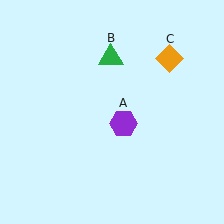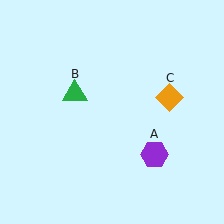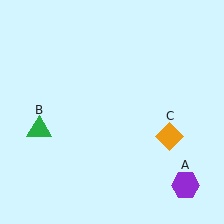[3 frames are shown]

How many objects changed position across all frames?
3 objects changed position: purple hexagon (object A), green triangle (object B), orange diamond (object C).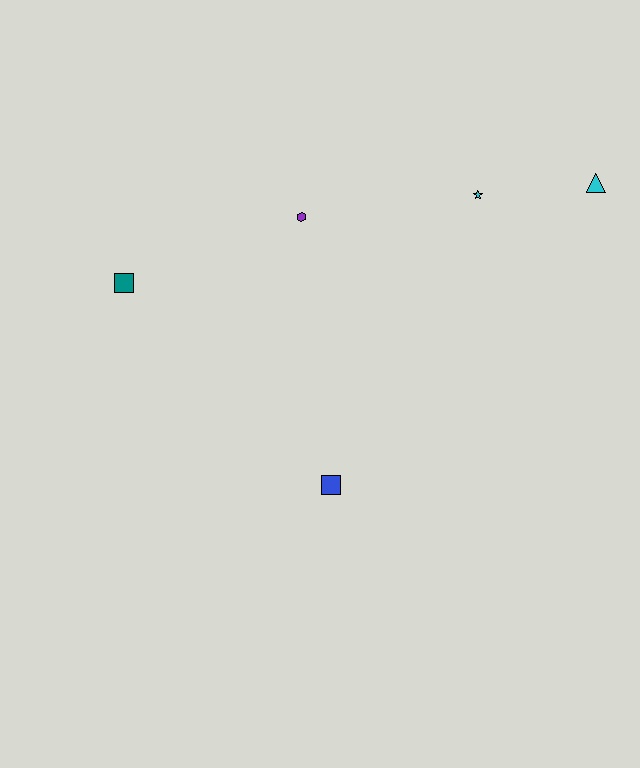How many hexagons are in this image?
There is 1 hexagon.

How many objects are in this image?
There are 5 objects.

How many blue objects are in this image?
There is 1 blue object.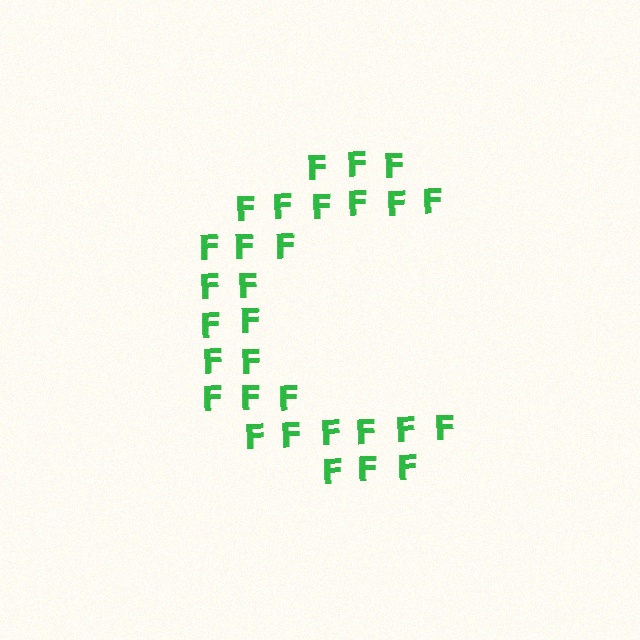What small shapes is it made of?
It is made of small letter F's.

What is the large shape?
The large shape is the letter C.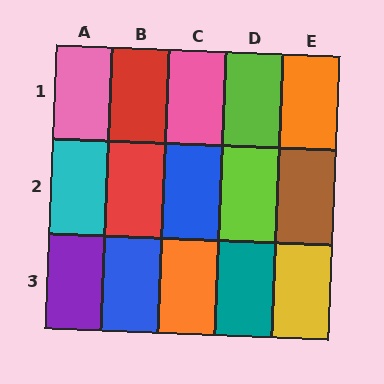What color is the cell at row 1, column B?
Red.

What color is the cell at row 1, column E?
Orange.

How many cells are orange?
2 cells are orange.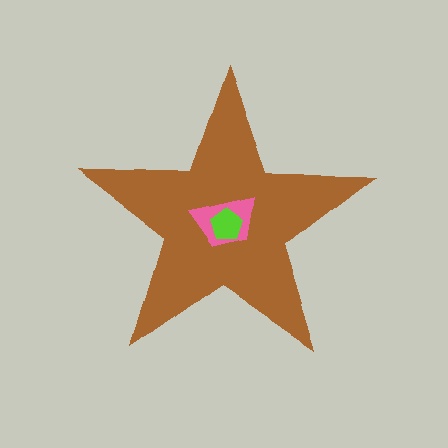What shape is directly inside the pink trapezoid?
The lime pentagon.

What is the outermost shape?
The brown star.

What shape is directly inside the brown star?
The pink trapezoid.